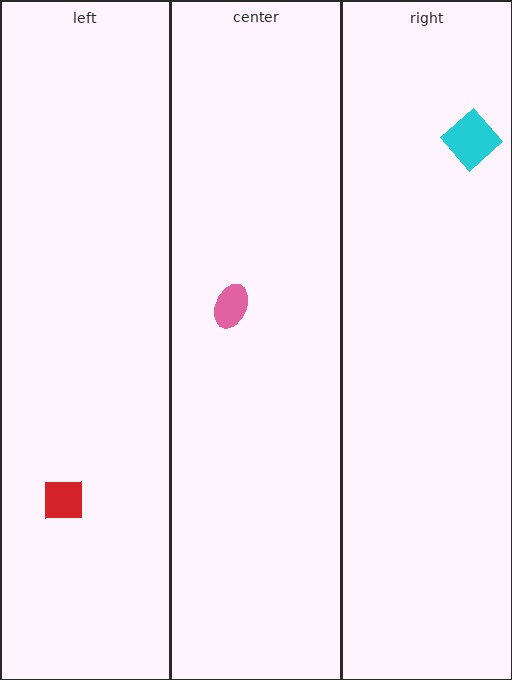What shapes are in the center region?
The pink ellipse.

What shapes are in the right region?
The cyan diamond.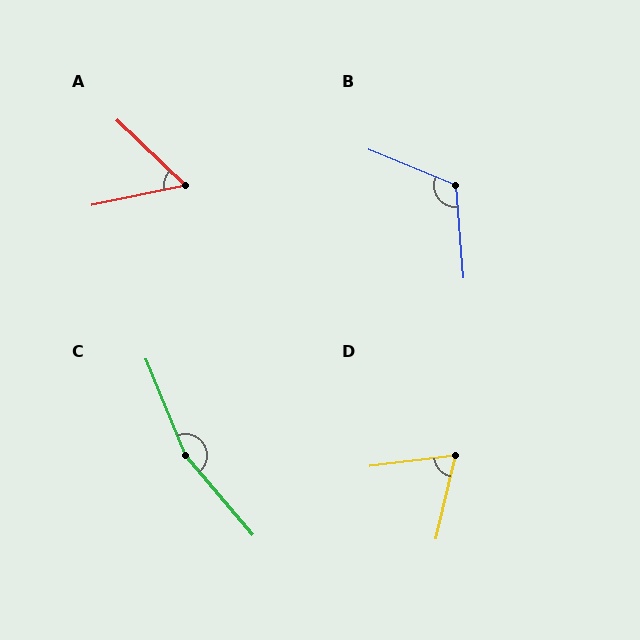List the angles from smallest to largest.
A (56°), D (70°), B (117°), C (162°).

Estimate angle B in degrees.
Approximately 117 degrees.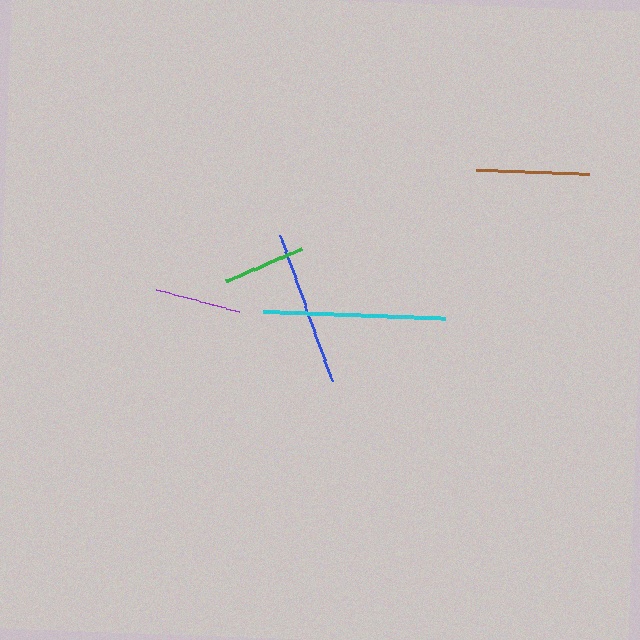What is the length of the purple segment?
The purple segment is approximately 86 pixels long.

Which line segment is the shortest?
The green line is the shortest at approximately 82 pixels.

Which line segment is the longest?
The cyan line is the longest at approximately 182 pixels.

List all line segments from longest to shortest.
From longest to shortest: cyan, blue, brown, purple, green.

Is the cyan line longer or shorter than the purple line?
The cyan line is longer than the purple line.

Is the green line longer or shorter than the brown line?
The brown line is longer than the green line.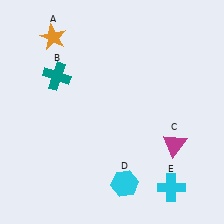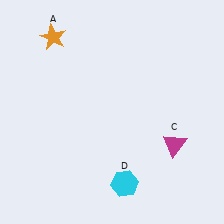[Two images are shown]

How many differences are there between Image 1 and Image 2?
There are 2 differences between the two images.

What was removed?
The teal cross (B), the cyan cross (E) were removed in Image 2.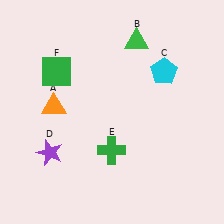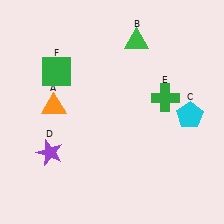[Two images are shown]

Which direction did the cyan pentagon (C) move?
The cyan pentagon (C) moved down.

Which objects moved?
The objects that moved are: the cyan pentagon (C), the green cross (E).